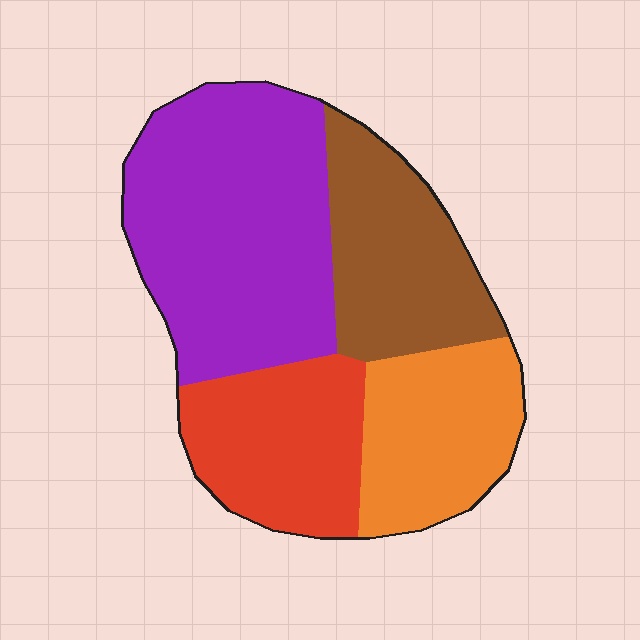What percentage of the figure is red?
Red covers about 20% of the figure.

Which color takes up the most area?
Purple, at roughly 40%.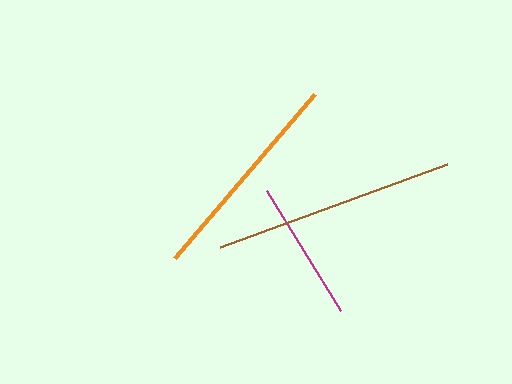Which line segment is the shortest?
The magenta line is the shortest at approximately 142 pixels.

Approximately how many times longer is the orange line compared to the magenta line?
The orange line is approximately 1.5 times the length of the magenta line.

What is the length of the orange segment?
The orange segment is approximately 216 pixels long.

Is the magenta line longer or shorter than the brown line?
The brown line is longer than the magenta line.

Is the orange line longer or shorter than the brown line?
The brown line is longer than the orange line.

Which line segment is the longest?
The brown line is the longest at approximately 241 pixels.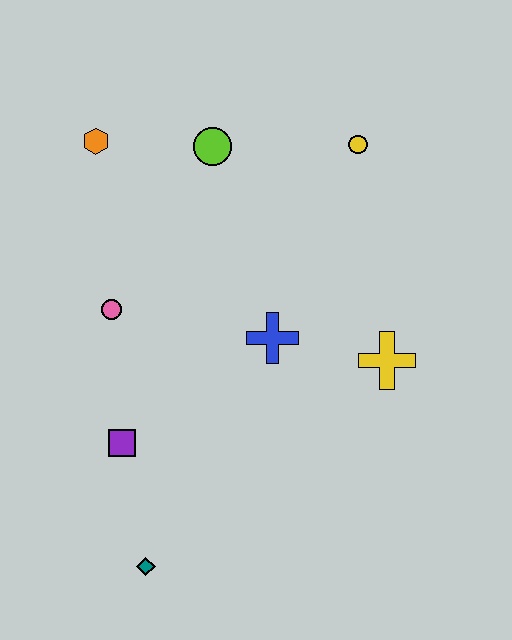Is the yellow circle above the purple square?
Yes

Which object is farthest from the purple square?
The yellow circle is farthest from the purple square.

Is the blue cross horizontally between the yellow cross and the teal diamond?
Yes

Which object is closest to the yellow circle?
The lime circle is closest to the yellow circle.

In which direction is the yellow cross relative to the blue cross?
The yellow cross is to the right of the blue cross.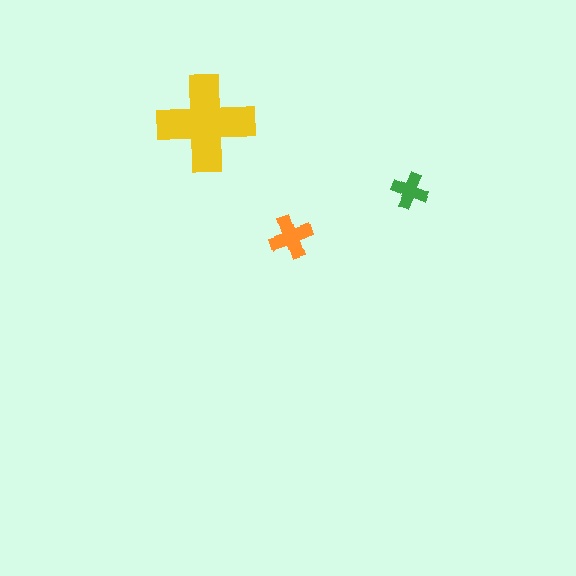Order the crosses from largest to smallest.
the yellow one, the orange one, the green one.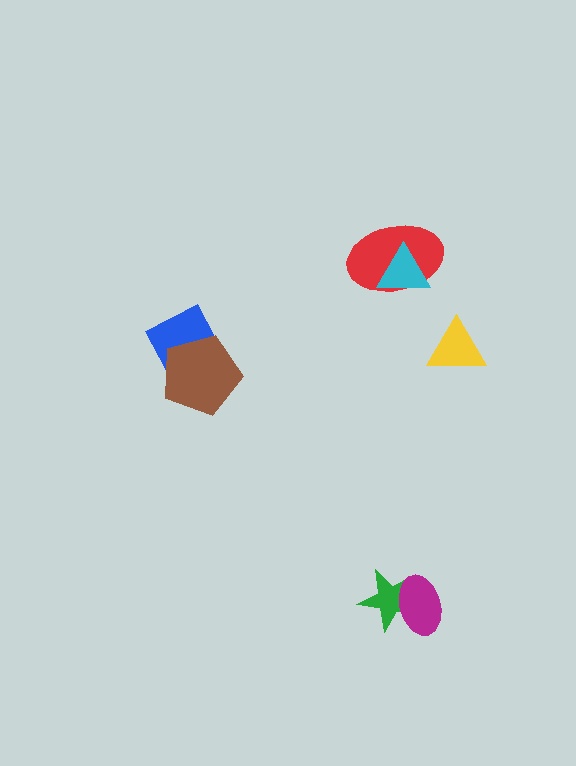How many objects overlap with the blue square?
1 object overlaps with the blue square.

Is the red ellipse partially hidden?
Yes, it is partially covered by another shape.